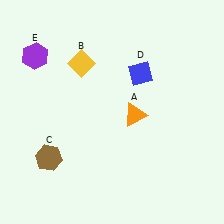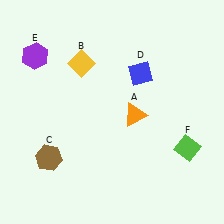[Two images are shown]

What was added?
A lime diamond (F) was added in Image 2.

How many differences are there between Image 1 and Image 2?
There is 1 difference between the two images.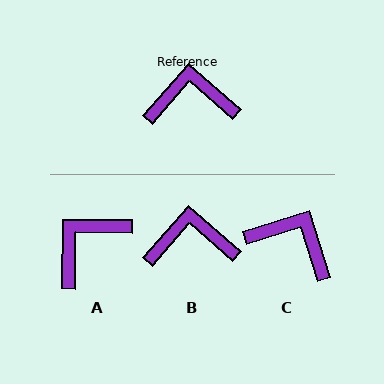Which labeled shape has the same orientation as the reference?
B.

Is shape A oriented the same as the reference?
No, it is off by about 40 degrees.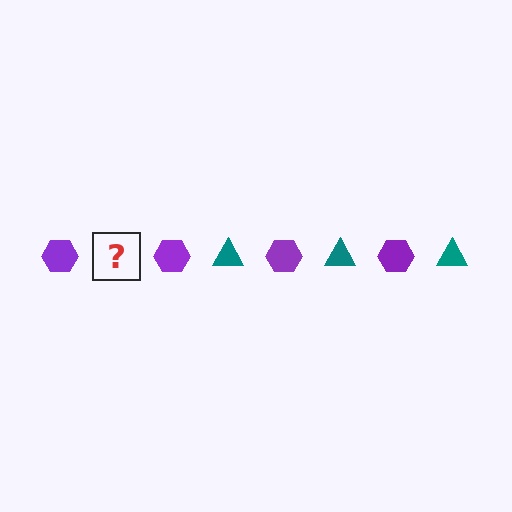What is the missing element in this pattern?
The missing element is a teal triangle.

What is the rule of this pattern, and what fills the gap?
The rule is that the pattern alternates between purple hexagon and teal triangle. The gap should be filled with a teal triangle.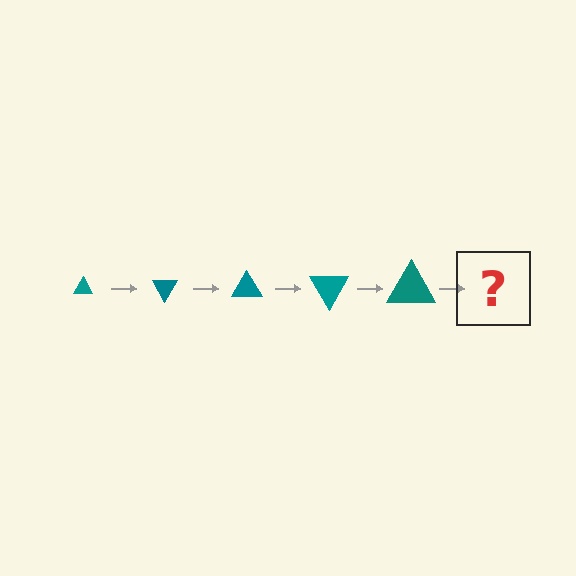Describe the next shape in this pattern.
It should be a triangle, larger than the previous one and rotated 300 degrees from the start.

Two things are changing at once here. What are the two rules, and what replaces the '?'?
The two rules are that the triangle grows larger each step and it rotates 60 degrees each step. The '?' should be a triangle, larger than the previous one and rotated 300 degrees from the start.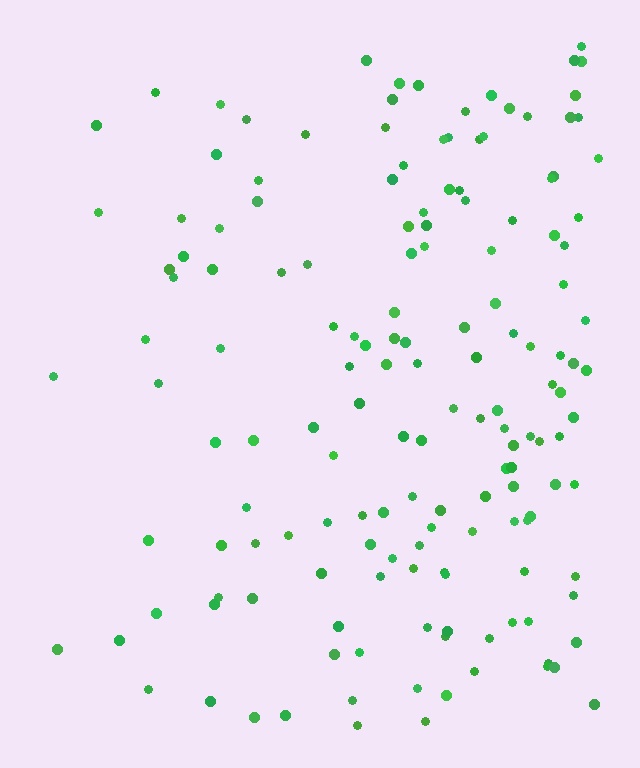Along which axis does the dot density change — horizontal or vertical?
Horizontal.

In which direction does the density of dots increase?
From left to right, with the right side densest.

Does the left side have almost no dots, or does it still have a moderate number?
Still a moderate number, just noticeably fewer than the right.